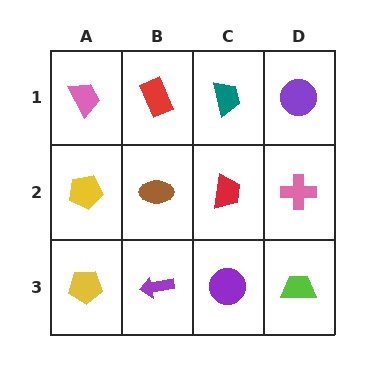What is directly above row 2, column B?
A red rectangle.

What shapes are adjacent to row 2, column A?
A pink trapezoid (row 1, column A), a yellow pentagon (row 3, column A), a brown ellipse (row 2, column B).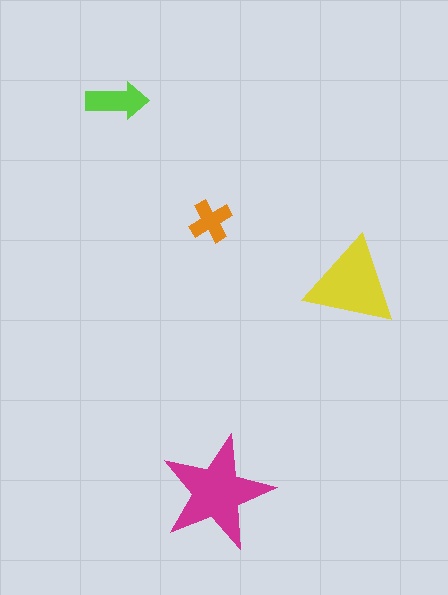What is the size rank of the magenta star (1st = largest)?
1st.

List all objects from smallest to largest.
The orange cross, the lime arrow, the yellow triangle, the magenta star.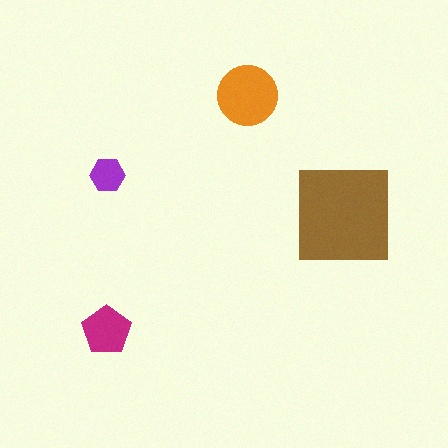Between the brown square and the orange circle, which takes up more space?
The brown square.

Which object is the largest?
The brown square.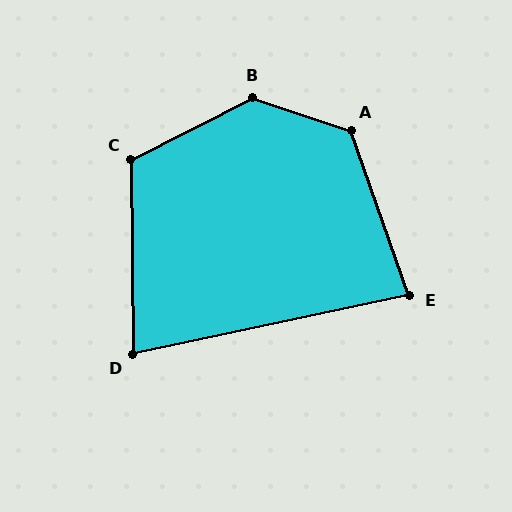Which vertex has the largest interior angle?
B, at approximately 135 degrees.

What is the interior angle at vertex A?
Approximately 127 degrees (obtuse).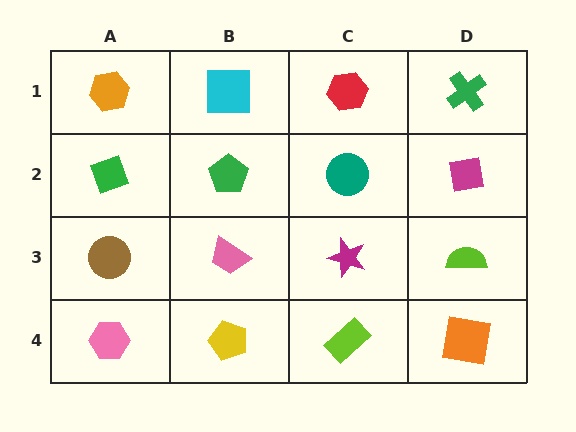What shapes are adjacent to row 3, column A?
A green diamond (row 2, column A), a pink hexagon (row 4, column A), a pink trapezoid (row 3, column B).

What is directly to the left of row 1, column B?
An orange hexagon.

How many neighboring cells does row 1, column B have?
3.